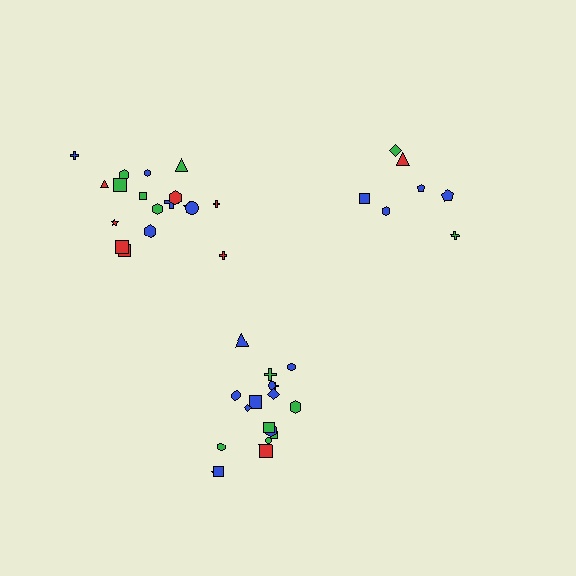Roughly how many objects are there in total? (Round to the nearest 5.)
Roughly 45 objects in total.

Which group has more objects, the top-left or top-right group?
The top-left group.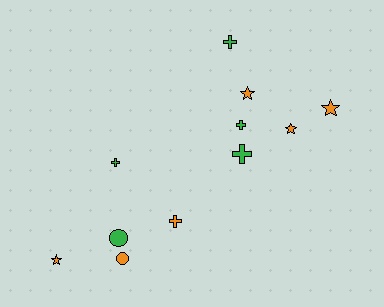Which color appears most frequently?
Orange, with 6 objects.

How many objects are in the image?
There are 11 objects.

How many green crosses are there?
There are 4 green crosses.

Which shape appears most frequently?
Cross, with 5 objects.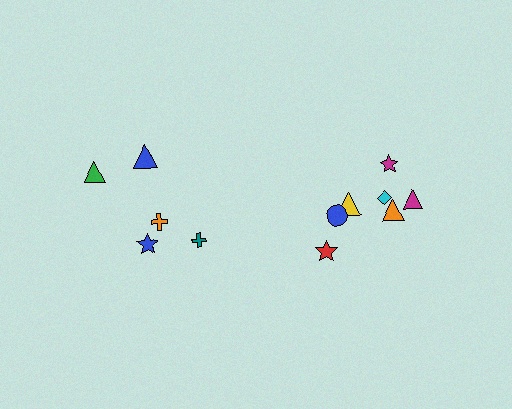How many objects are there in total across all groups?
There are 12 objects.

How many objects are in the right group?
There are 7 objects.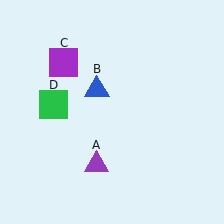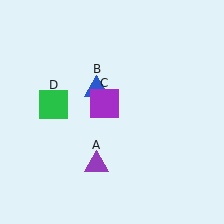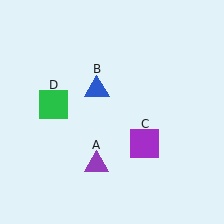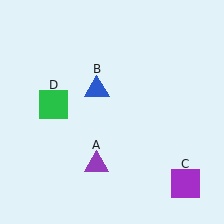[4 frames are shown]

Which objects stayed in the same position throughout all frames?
Purple triangle (object A) and blue triangle (object B) and green square (object D) remained stationary.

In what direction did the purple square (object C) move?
The purple square (object C) moved down and to the right.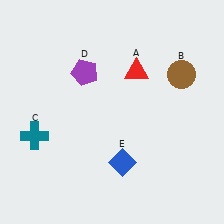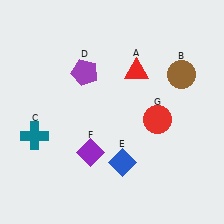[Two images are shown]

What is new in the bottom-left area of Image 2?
A purple diamond (F) was added in the bottom-left area of Image 2.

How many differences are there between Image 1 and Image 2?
There are 2 differences between the two images.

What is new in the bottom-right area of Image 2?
A red circle (G) was added in the bottom-right area of Image 2.